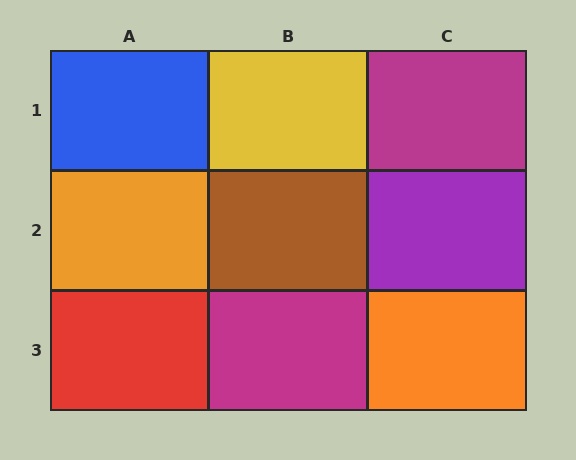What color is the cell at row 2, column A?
Orange.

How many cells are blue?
1 cell is blue.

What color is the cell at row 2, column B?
Brown.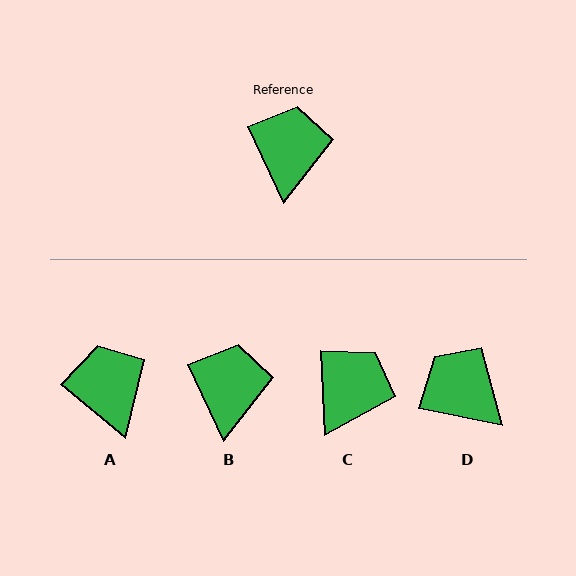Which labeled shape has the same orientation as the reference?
B.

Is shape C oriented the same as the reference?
No, it is off by about 23 degrees.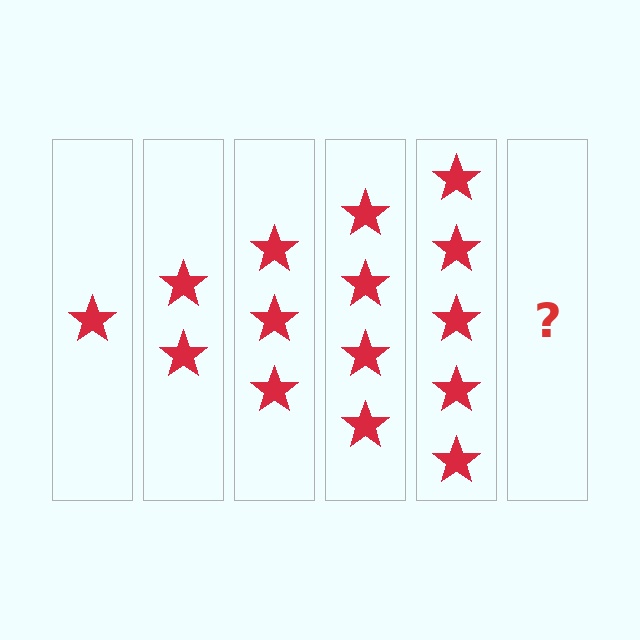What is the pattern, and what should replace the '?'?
The pattern is that each step adds one more star. The '?' should be 6 stars.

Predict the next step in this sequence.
The next step is 6 stars.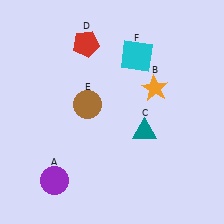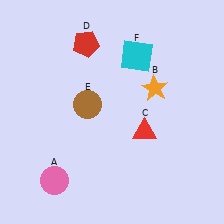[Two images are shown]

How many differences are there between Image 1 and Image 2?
There are 2 differences between the two images.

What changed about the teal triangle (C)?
In Image 1, C is teal. In Image 2, it changed to red.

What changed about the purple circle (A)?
In Image 1, A is purple. In Image 2, it changed to pink.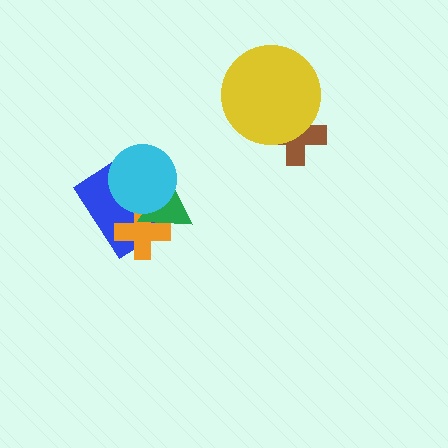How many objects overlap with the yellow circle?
1 object overlaps with the yellow circle.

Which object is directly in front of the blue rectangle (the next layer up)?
The orange cross is directly in front of the blue rectangle.